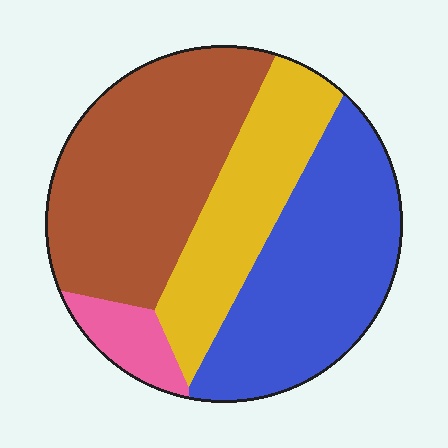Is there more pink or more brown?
Brown.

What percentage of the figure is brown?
Brown takes up about three eighths (3/8) of the figure.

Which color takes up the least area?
Pink, at roughly 5%.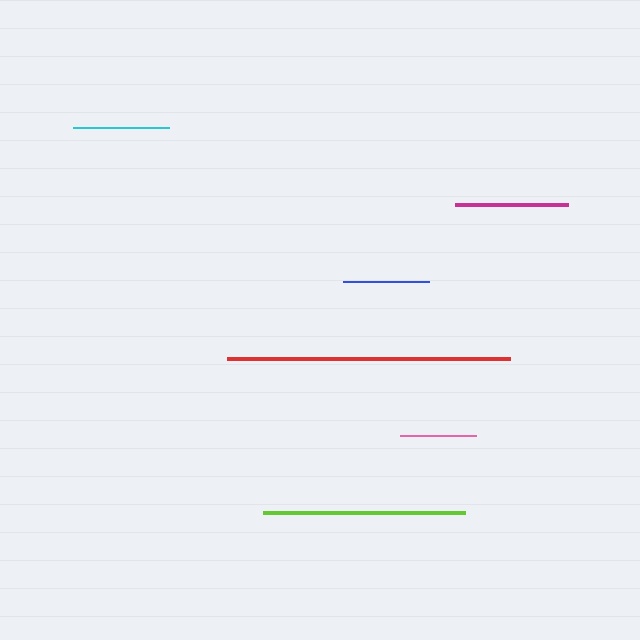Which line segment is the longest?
The red line is the longest at approximately 283 pixels.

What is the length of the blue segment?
The blue segment is approximately 85 pixels long.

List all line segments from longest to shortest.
From longest to shortest: red, lime, magenta, cyan, blue, pink.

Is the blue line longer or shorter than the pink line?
The blue line is longer than the pink line.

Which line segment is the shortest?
The pink line is the shortest at approximately 76 pixels.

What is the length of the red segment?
The red segment is approximately 283 pixels long.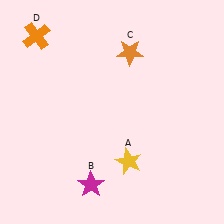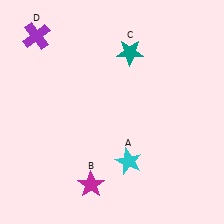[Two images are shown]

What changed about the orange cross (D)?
In Image 1, D is orange. In Image 2, it changed to purple.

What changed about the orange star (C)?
In Image 1, C is orange. In Image 2, it changed to teal.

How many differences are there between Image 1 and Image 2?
There are 3 differences between the two images.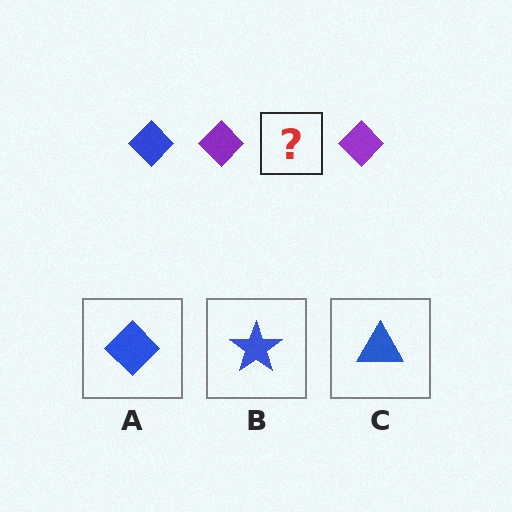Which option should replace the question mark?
Option A.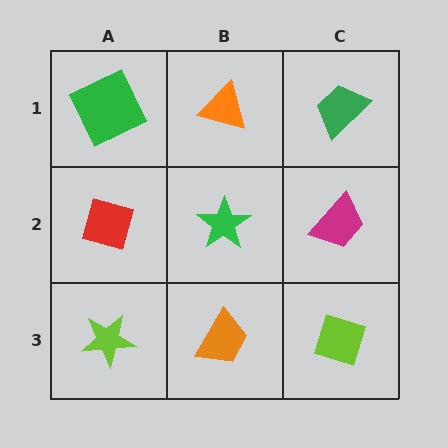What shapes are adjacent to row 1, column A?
A red diamond (row 2, column A), an orange triangle (row 1, column B).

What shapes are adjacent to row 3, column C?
A magenta trapezoid (row 2, column C), an orange trapezoid (row 3, column B).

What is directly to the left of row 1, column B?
A green square.